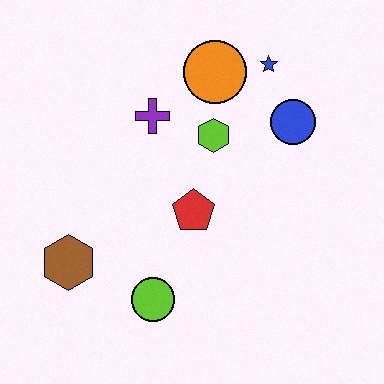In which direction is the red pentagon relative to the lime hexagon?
The red pentagon is below the lime hexagon.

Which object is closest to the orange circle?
The blue star is closest to the orange circle.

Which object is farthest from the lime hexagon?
The brown hexagon is farthest from the lime hexagon.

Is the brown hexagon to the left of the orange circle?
Yes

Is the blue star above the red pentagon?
Yes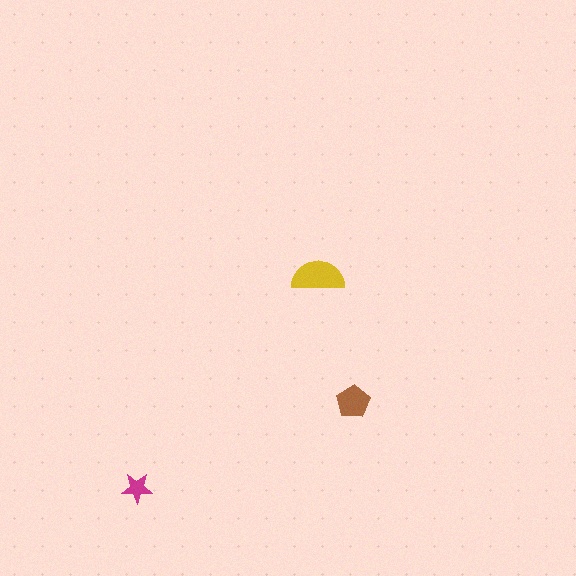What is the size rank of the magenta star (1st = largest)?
3rd.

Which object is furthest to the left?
The magenta star is leftmost.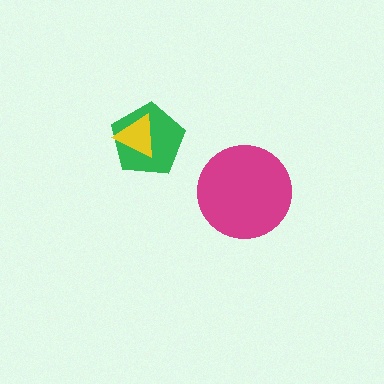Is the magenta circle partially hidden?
No, no other shape covers it.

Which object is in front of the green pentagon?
The yellow triangle is in front of the green pentagon.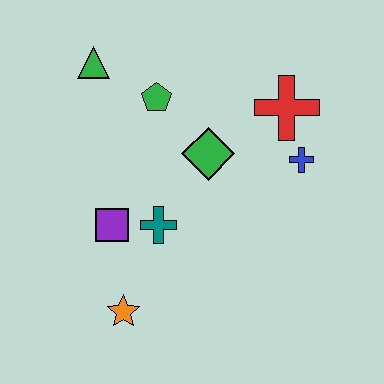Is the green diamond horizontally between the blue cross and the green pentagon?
Yes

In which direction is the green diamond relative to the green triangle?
The green diamond is to the right of the green triangle.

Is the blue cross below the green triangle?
Yes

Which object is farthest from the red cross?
The orange star is farthest from the red cross.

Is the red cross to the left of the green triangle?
No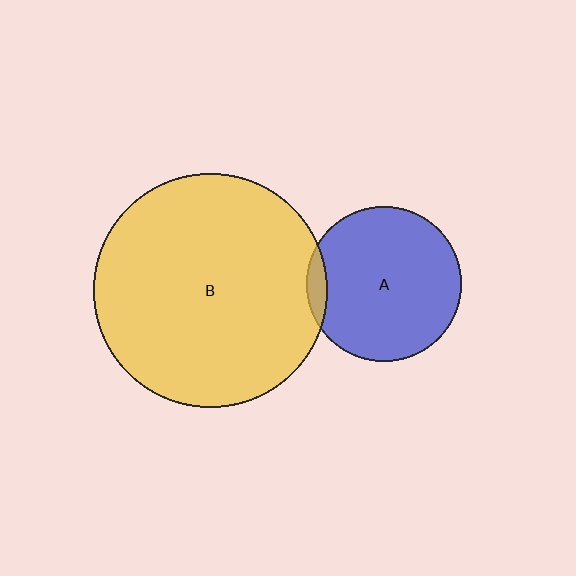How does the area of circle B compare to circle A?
Approximately 2.3 times.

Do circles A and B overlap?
Yes.